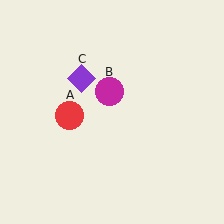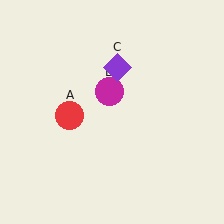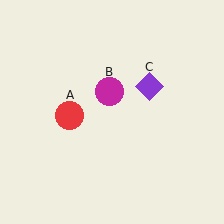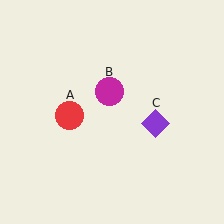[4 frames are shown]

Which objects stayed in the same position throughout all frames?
Red circle (object A) and magenta circle (object B) remained stationary.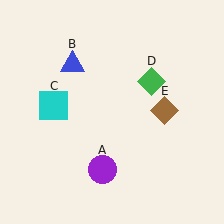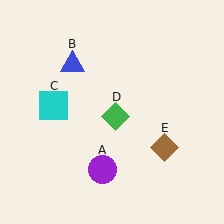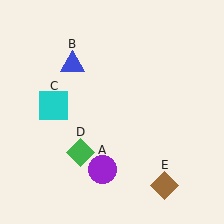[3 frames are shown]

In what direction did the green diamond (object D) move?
The green diamond (object D) moved down and to the left.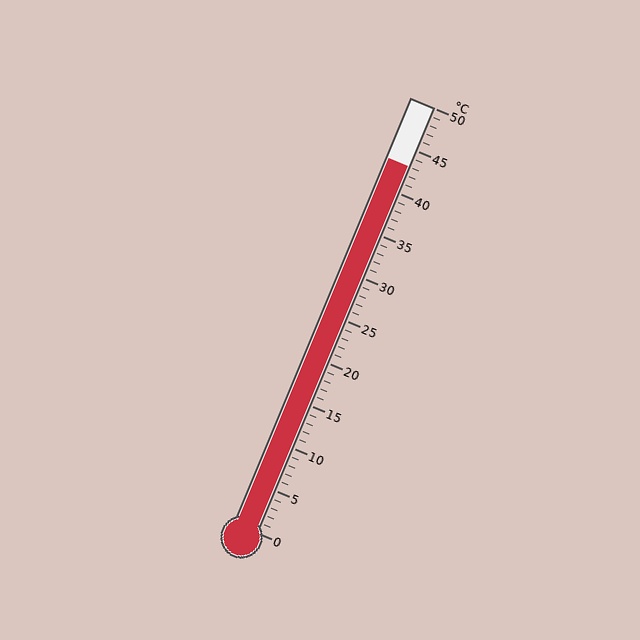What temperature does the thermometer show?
The thermometer shows approximately 43°C.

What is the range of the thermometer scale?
The thermometer scale ranges from 0°C to 50°C.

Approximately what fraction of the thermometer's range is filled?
The thermometer is filled to approximately 85% of its range.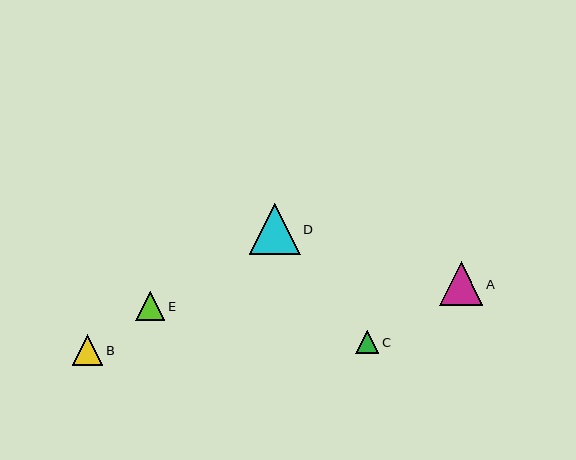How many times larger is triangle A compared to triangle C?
Triangle A is approximately 1.9 times the size of triangle C.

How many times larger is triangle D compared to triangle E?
Triangle D is approximately 1.8 times the size of triangle E.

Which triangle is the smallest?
Triangle C is the smallest with a size of approximately 23 pixels.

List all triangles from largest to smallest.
From largest to smallest: D, A, B, E, C.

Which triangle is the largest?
Triangle D is the largest with a size of approximately 51 pixels.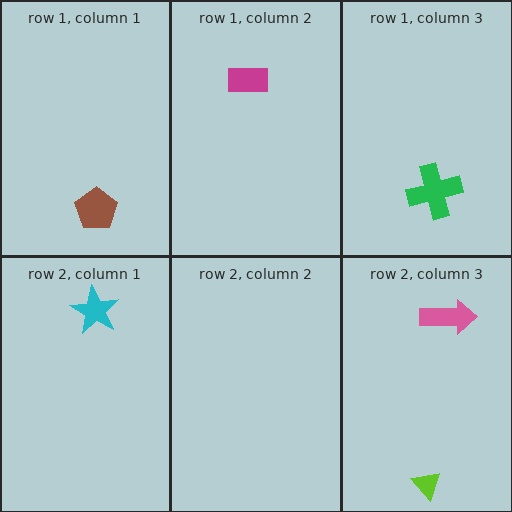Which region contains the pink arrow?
The row 2, column 3 region.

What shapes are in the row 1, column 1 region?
The brown pentagon.